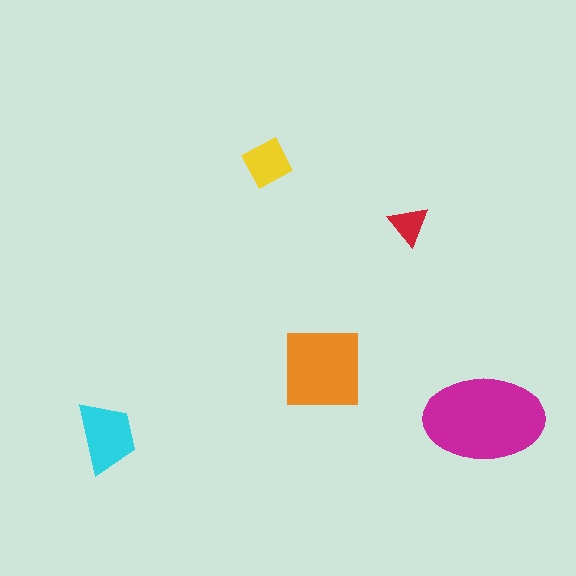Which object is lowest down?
The cyan trapezoid is bottommost.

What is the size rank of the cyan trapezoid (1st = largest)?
3rd.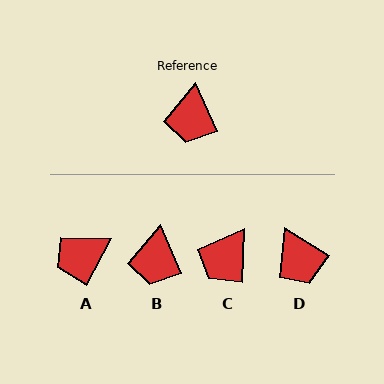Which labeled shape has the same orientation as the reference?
B.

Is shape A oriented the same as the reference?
No, it is off by about 52 degrees.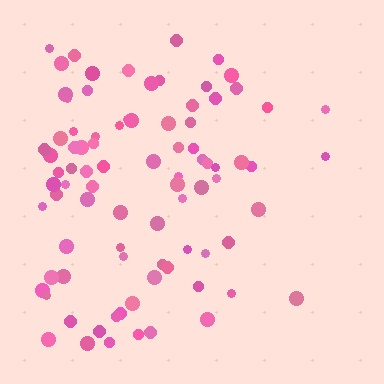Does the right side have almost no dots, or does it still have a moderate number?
Still a moderate number, just noticeably fewer than the left.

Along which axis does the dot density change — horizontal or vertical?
Horizontal.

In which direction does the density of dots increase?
From right to left, with the left side densest.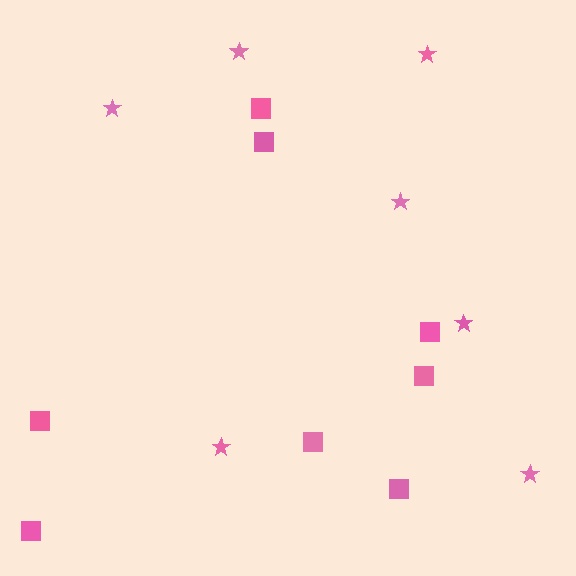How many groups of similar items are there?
There are 2 groups: one group of stars (7) and one group of squares (8).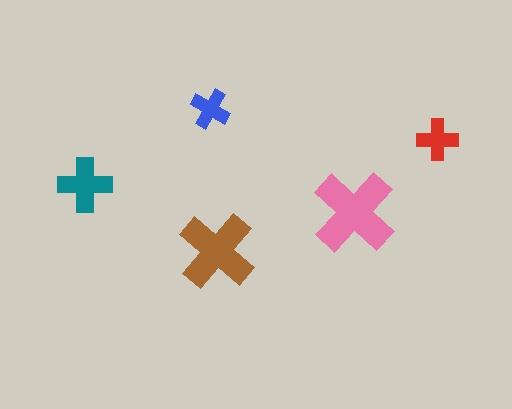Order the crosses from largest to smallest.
the pink one, the brown one, the teal one, the red one, the blue one.